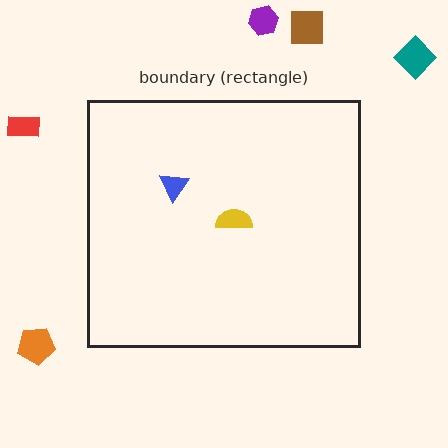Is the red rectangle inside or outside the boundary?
Outside.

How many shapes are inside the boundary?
2 inside, 5 outside.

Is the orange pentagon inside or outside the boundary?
Outside.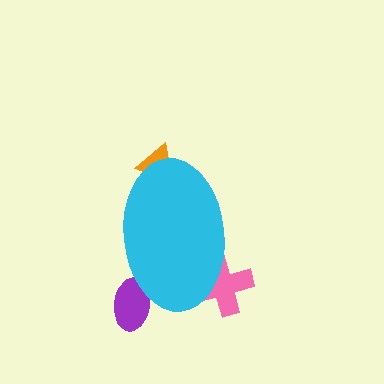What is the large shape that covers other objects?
A cyan ellipse.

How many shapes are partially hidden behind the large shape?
3 shapes are partially hidden.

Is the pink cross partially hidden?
Yes, the pink cross is partially hidden behind the cyan ellipse.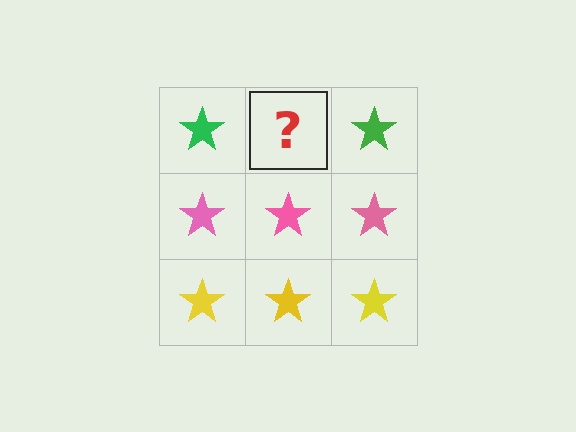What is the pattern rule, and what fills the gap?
The rule is that each row has a consistent color. The gap should be filled with a green star.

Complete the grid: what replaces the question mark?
The question mark should be replaced with a green star.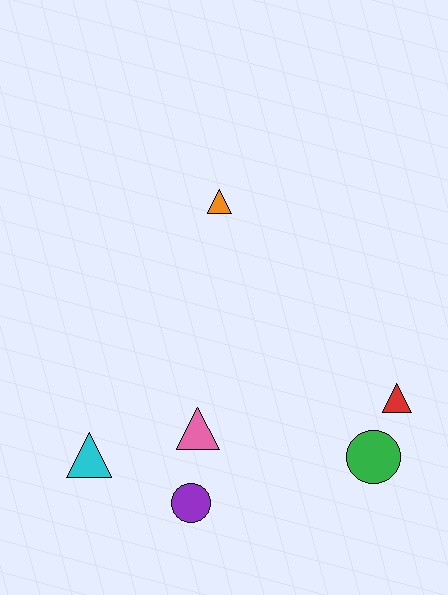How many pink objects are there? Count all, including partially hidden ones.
There is 1 pink object.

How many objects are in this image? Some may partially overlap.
There are 6 objects.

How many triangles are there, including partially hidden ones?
There are 4 triangles.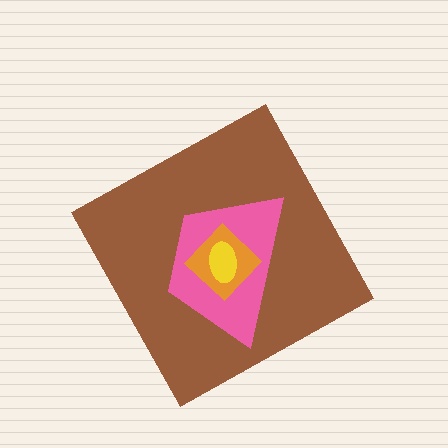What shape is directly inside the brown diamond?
The pink trapezoid.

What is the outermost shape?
The brown diamond.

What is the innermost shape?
The yellow ellipse.